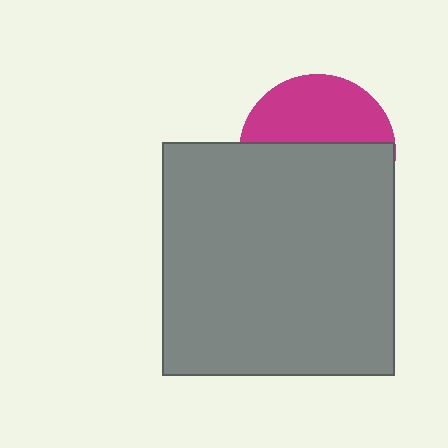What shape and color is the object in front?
The object in front is a gray square.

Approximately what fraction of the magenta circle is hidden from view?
Roughly 59% of the magenta circle is hidden behind the gray square.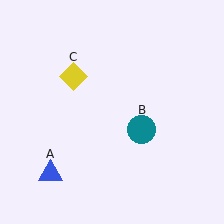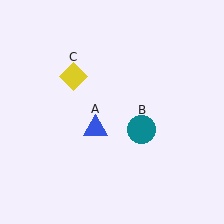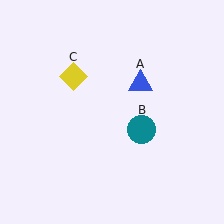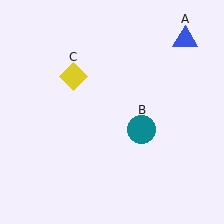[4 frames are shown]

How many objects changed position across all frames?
1 object changed position: blue triangle (object A).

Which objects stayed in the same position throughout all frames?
Teal circle (object B) and yellow diamond (object C) remained stationary.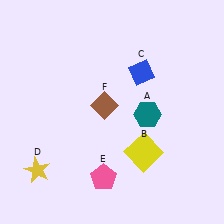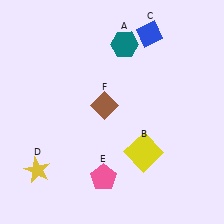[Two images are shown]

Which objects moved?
The objects that moved are: the teal hexagon (A), the blue diamond (C).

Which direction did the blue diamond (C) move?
The blue diamond (C) moved up.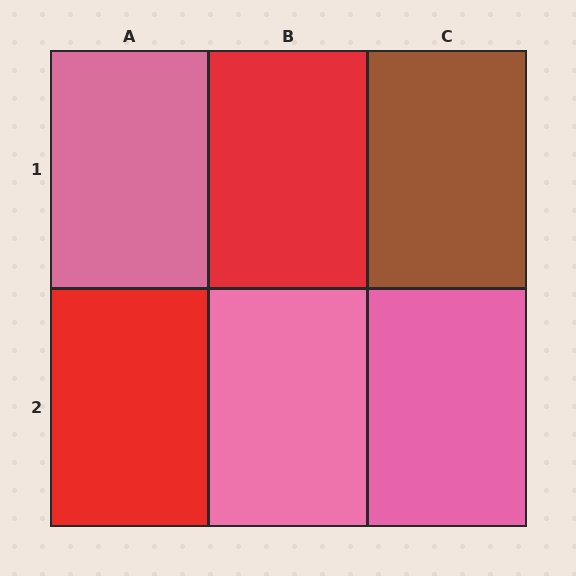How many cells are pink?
3 cells are pink.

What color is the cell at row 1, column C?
Brown.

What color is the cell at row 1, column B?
Red.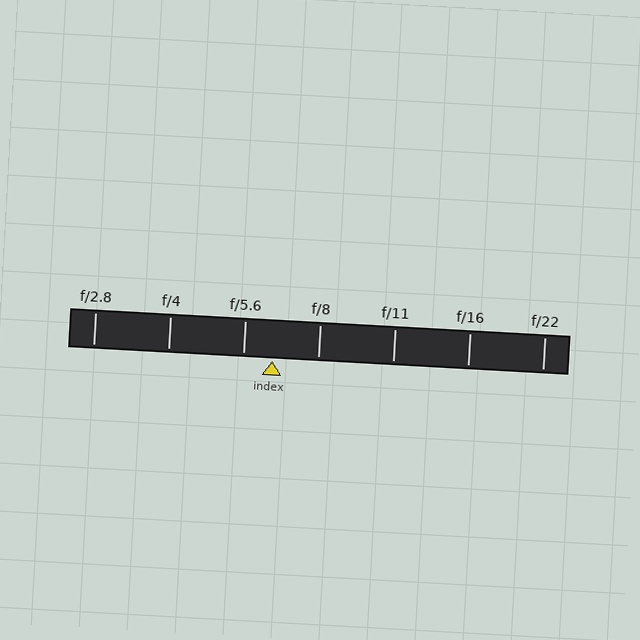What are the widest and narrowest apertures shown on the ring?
The widest aperture shown is f/2.8 and the narrowest is f/22.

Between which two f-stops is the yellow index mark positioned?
The index mark is between f/5.6 and f/8.